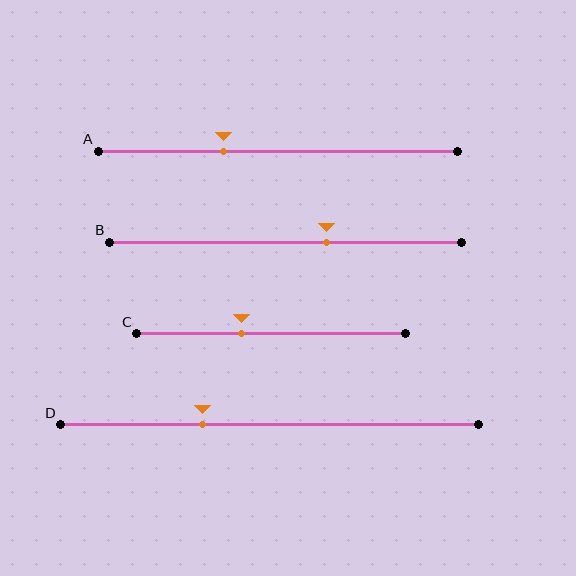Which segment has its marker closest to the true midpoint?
Segment C has its marker closest to the true midpoint.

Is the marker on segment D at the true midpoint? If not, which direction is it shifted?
No, the marker on segment D is shifted to the left by about 16% of the segment length.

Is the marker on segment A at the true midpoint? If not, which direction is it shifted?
No, the marker on segment A is shifted to the left by about 15% of the segment length.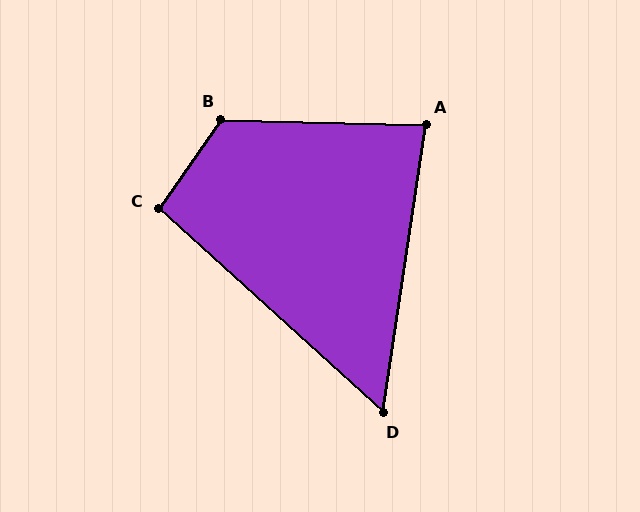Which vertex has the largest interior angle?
B, at approximately 124 degrees.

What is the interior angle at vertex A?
Approximately 83 degrees (acute).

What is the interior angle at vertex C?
Approximately 97 degrees (obtuse).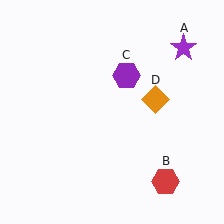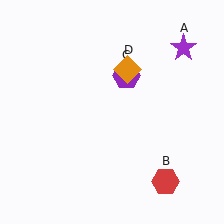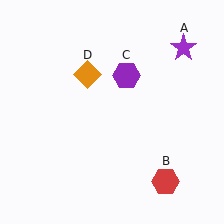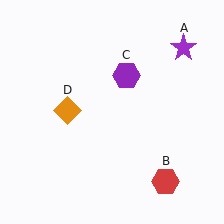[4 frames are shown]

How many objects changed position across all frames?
1 object changed position: orange diamond (object D).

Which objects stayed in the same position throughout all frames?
Purple star (object A) and red hexagon (object B) and purple hexagon (object C) remained stationary.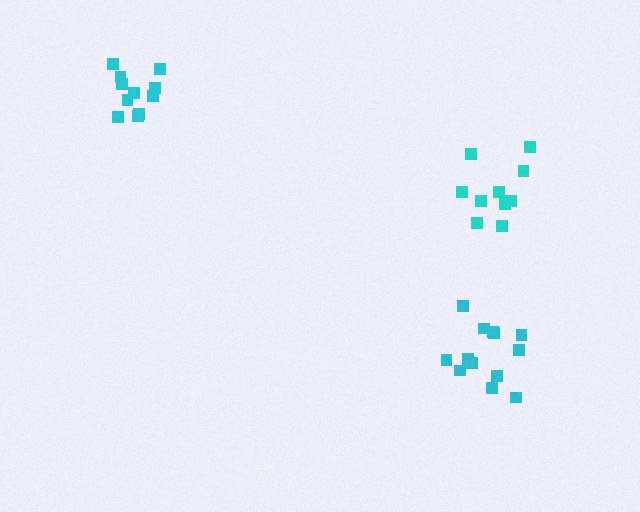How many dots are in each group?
Group 1: 13 dots, Group 2: 10 dots, Group 3: 11 dots (34 total).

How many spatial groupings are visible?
There are 3 spatial groupings.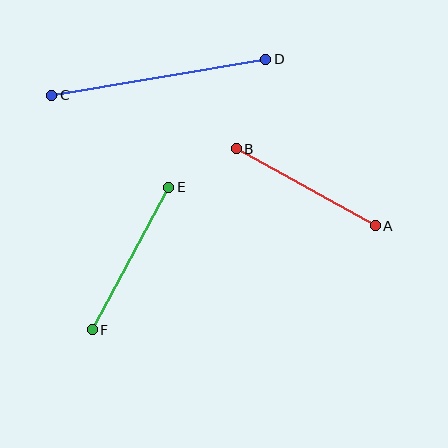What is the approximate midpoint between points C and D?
The midpoint is at approximately (159, 77) pixels.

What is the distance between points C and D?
The distance is approximately 217 pixels.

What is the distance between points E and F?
The distance is approximately 161 pixels.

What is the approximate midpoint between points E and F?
The midpoint is at approximately (131, 258) pixels.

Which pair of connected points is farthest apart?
Points C and D are farthest apart.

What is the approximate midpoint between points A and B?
The midpoint is at approximately (306, 187) pixels.